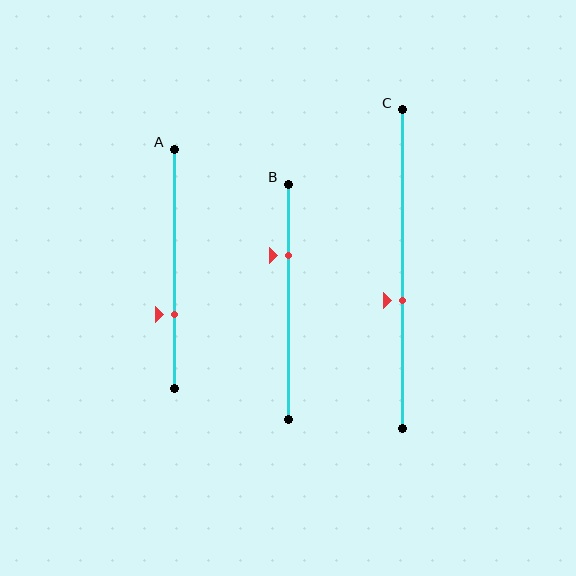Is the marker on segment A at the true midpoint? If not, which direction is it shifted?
No, the marker on segment A is shifted downward by about 19% of the segment length.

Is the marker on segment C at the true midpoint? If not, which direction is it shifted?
No, the marker on segment C is shifted downward by about 10% of the segment length.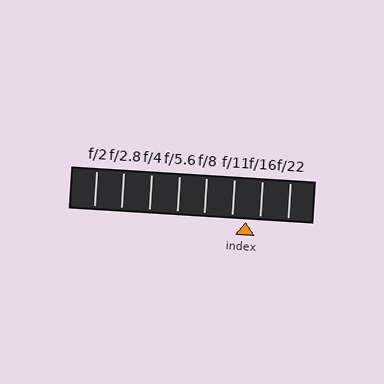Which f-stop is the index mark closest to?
The index mark is closest to f/16.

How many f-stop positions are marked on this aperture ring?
There are 8 f-stop positions marked.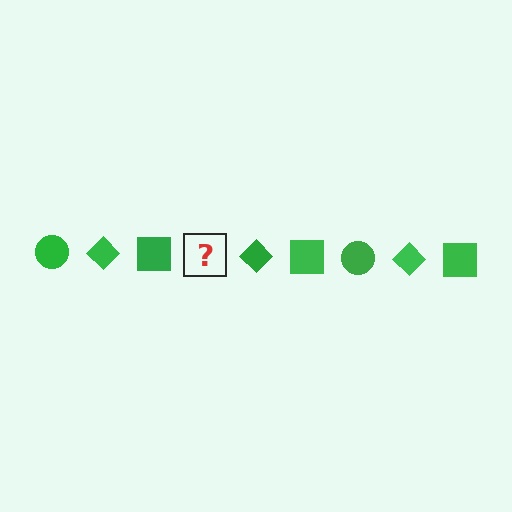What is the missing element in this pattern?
The missing element is a green circle.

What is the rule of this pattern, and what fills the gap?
The rule is that the pattern cycles through circle, diamond, square shapes in green. The gap should be filled with a green circle.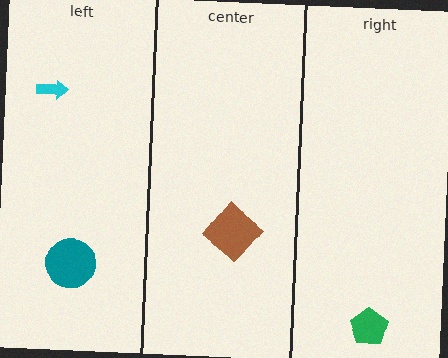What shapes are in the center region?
The brown diamond.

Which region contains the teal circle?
The left region.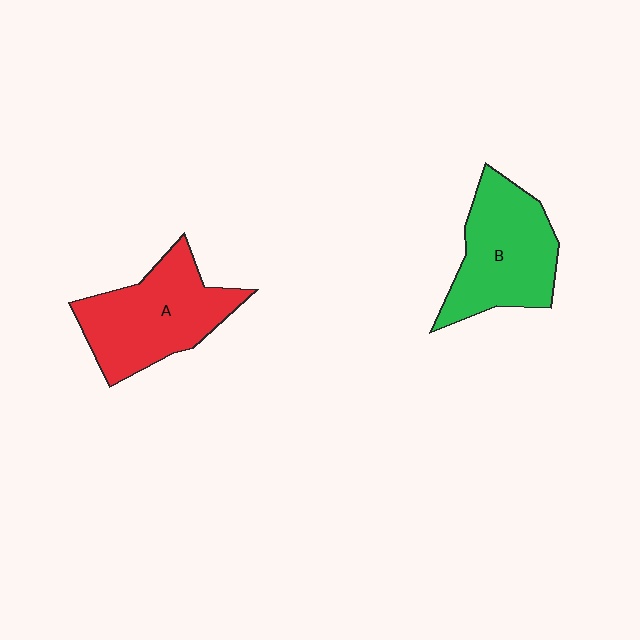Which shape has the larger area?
Shape A (red).